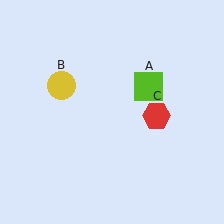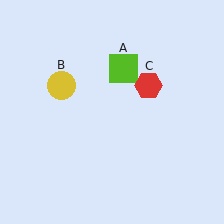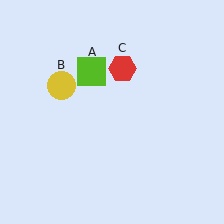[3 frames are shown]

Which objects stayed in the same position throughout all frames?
Yellow circle (object B) remained stationary.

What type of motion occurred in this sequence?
The lime square (object A), red hexagon (object C) rotated counterclockwise around the center of the scene.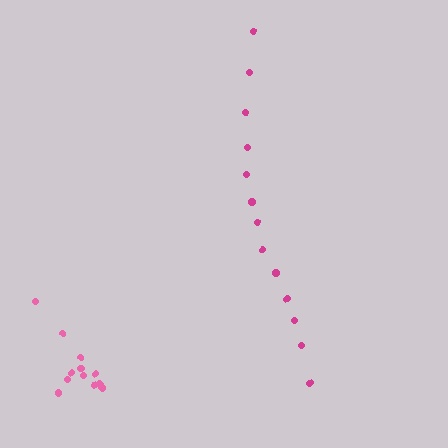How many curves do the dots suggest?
There are 2 distinct paths.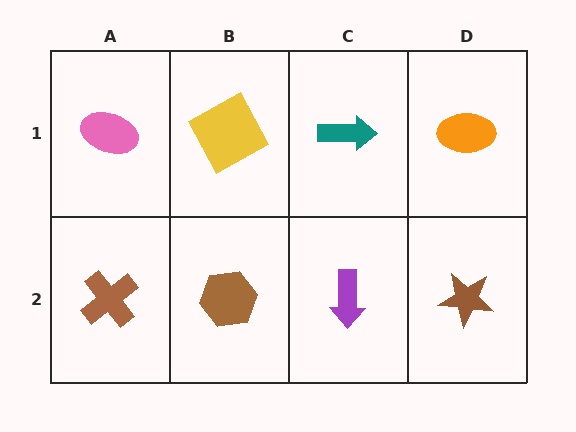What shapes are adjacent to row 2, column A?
A pink ellipse (row 1, column A), a brown hexagon (row 2, column B).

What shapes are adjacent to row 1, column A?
A brown cross (row 2, column A), a yellow square (row 1, column B).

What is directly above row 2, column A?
A pink ellipse.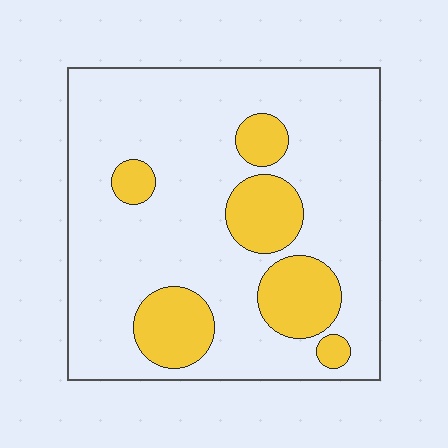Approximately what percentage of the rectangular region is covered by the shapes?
Approximately 20%.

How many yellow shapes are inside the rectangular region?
6.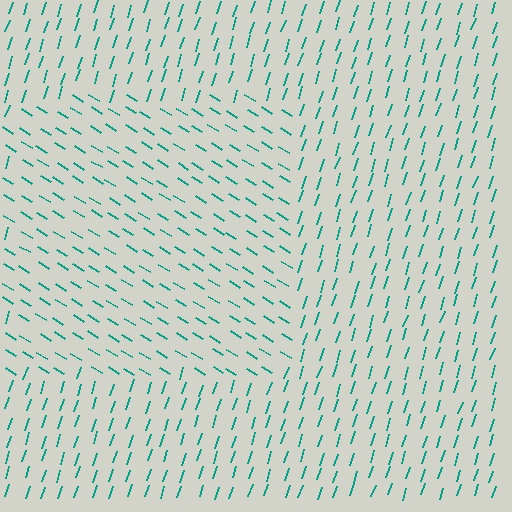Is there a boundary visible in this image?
Yes, there is a texture boundary formed by a change in line orientation.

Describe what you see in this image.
The image is filled with small teal line segments. A rectangle region in the image has lines oriented differently from the surrounding lines, creating a visible texture boundary.